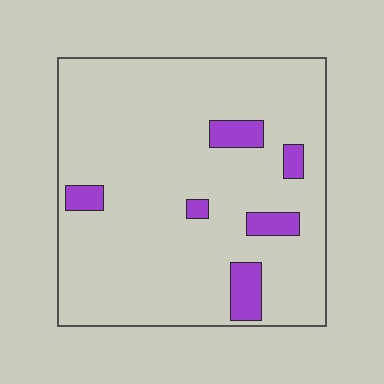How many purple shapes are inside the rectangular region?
6.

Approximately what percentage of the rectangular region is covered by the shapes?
Approximately 10%.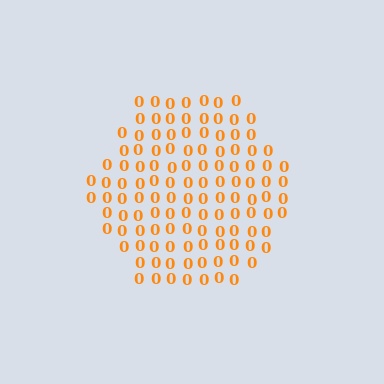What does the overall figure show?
The overall figure shows a hexagon.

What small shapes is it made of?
It is made of small digit 0's.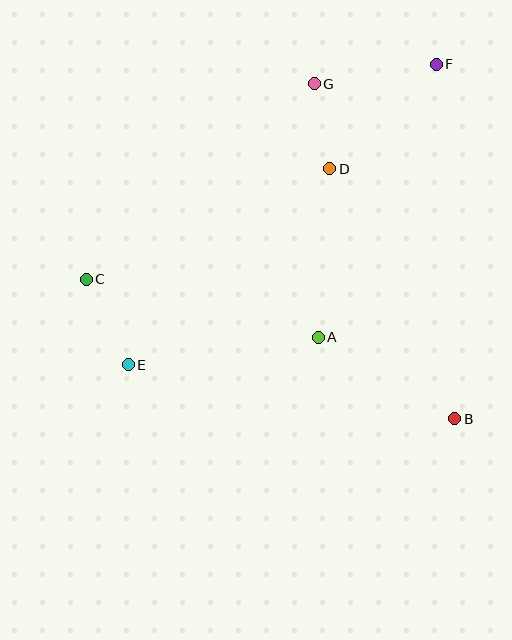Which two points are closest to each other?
Points D and G are closest to each other.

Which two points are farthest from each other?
Points E and F are farthest from each other.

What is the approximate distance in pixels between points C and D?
The distance between C and D is approximately 268 pixels.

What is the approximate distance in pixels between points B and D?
The distance between B and D is approximately 279 pixels.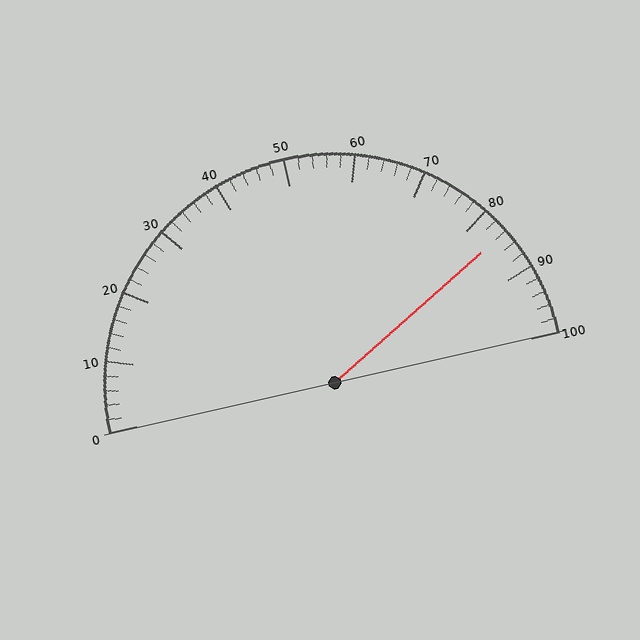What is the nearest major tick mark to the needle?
The nearest major tick mark is 80.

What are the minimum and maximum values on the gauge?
The gauge ranges from 0 to 100.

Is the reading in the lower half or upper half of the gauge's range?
The reading is in the upper half of the range (0 to 100).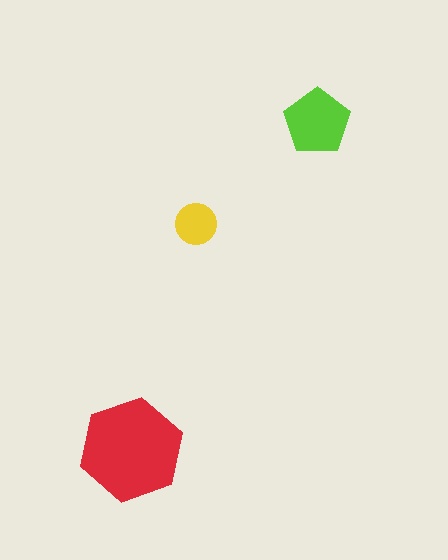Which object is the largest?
The red hexagon.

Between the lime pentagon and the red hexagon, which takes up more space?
The red hexagon.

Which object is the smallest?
The yellow circle.